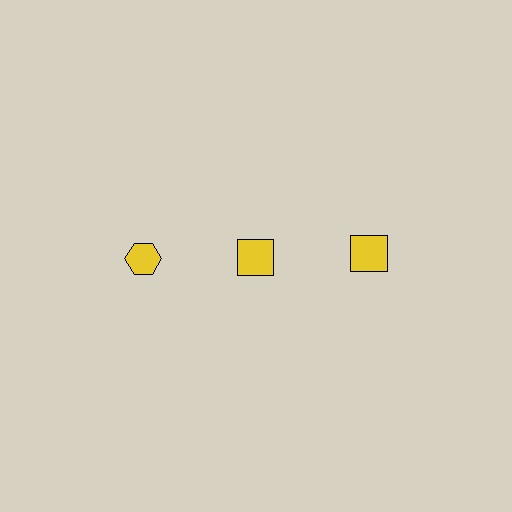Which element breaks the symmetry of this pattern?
The yellow hexagon in the top row, leftmost column breaks the symmetry. All other shapes are yellow squares.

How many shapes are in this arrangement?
There are 3 shapes arranged in a grid pattern.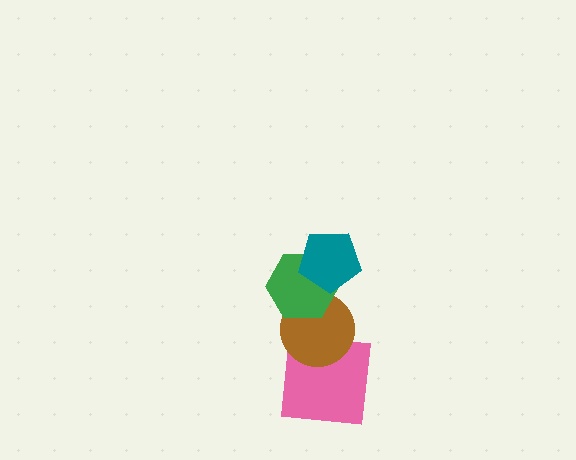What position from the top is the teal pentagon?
The teal pentagon is 1st from the top.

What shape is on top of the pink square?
The brown circle is on top of the pink square.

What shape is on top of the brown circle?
The green hexagon is on top of the brown circle.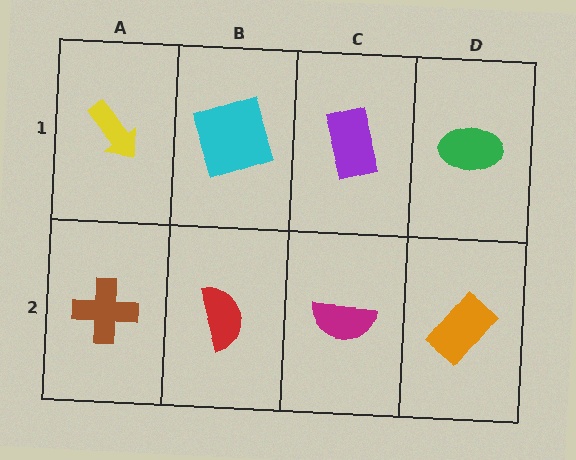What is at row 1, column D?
A green ellipse.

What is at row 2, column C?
A magenta semicircle.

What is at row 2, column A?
A brown cross.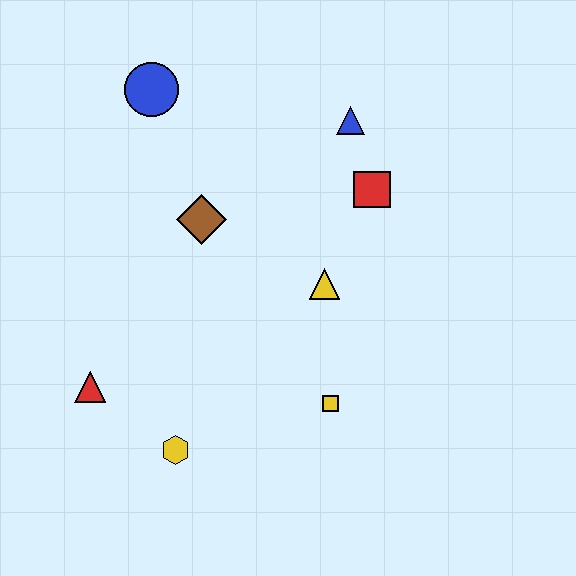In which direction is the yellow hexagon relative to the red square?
The yellow hexagon is below the red square.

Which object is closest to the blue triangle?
The red square is closest to the blue triangle.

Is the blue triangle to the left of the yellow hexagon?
No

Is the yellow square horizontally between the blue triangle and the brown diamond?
Yes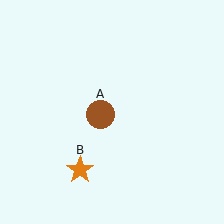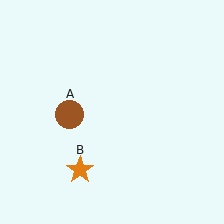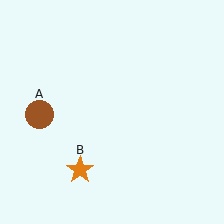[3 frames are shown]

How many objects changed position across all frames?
1 object changed position: brown circle (object A).